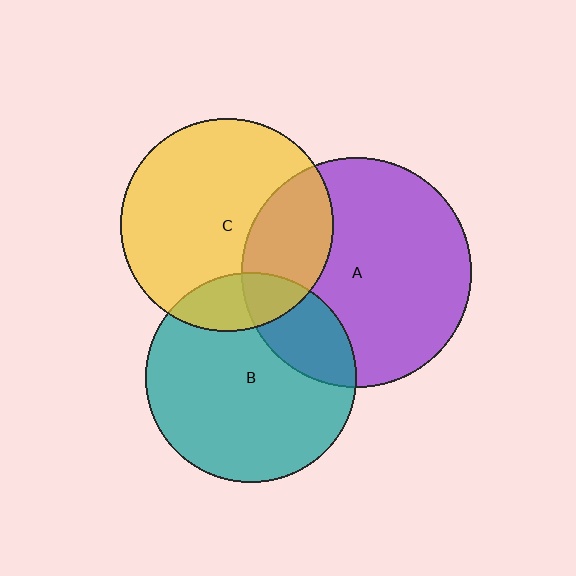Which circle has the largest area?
Circle A (purple).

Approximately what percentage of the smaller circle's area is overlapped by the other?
Approximately 15%.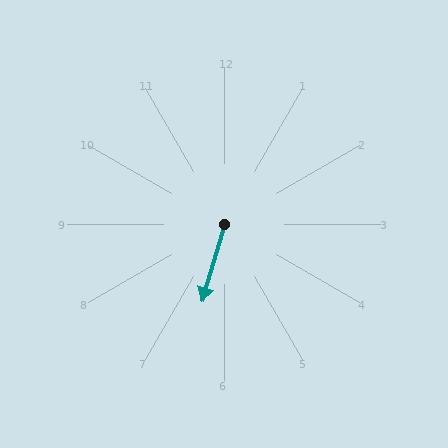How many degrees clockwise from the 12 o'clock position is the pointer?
Approximately 196 degrees.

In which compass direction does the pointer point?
South.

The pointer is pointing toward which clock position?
Roughly 7 o'clock.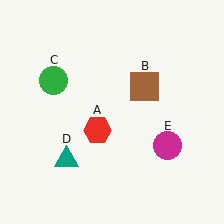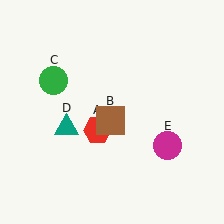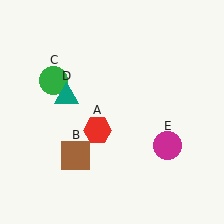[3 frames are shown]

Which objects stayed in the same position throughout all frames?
Red hexagon (object A) and green circle (object C) and magenta circle (object E) remained stationary.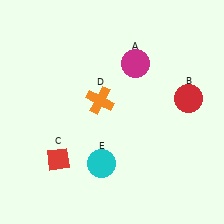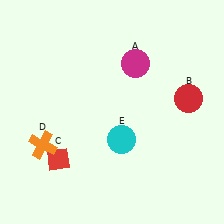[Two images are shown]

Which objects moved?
The objects that moved are: the orange cross (D), the cyan circle (E).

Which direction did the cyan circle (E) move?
The cyan circle (E) moved up.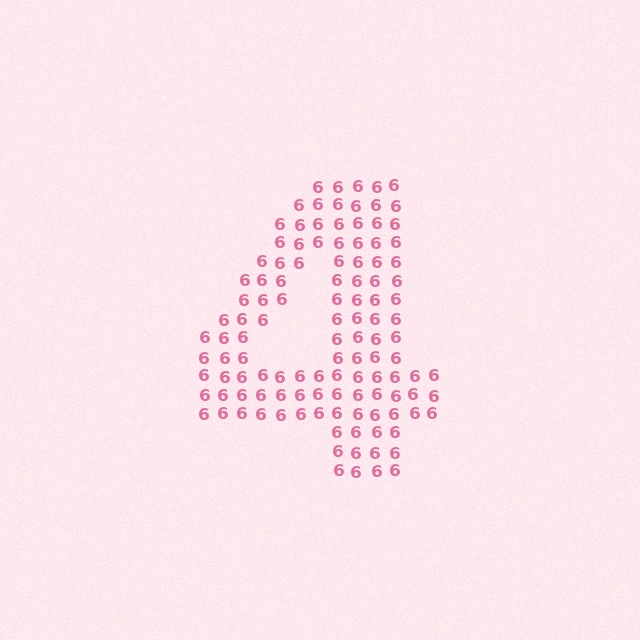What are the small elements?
The small elements are digit 6's.